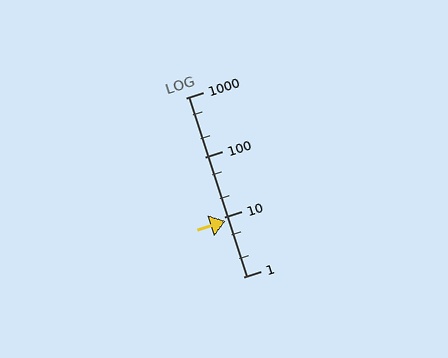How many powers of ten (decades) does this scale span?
The scale spans 3 decades, from 1 to 1000.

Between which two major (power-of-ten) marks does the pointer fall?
The pointer is between 1 and 10.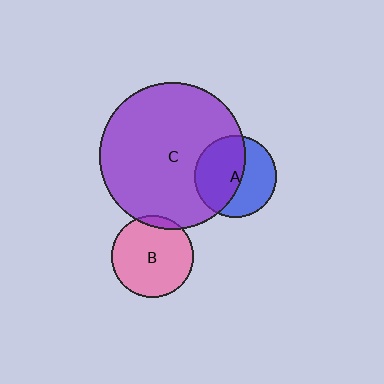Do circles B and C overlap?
Yes.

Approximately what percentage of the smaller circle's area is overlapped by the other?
Approximately 5%.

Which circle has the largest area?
Circle C (purple).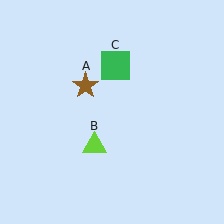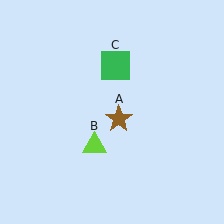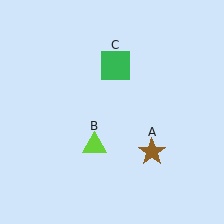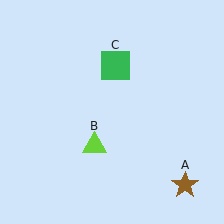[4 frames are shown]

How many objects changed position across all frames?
1 object changed position: brown star (object A).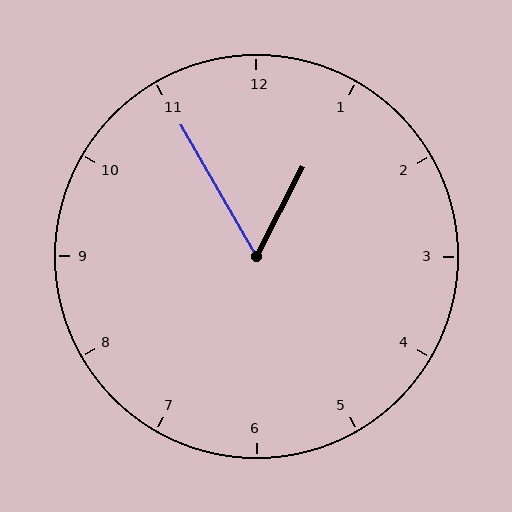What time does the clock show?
12:55.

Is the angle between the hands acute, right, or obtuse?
It is acute.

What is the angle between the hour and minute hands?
Approximately 58 degrees.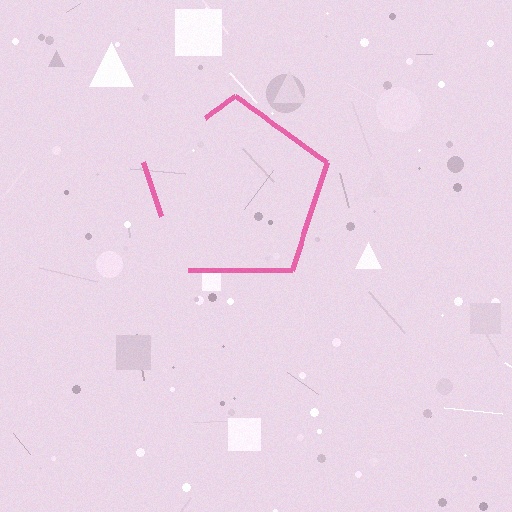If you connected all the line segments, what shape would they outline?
They would outline a pentagon.